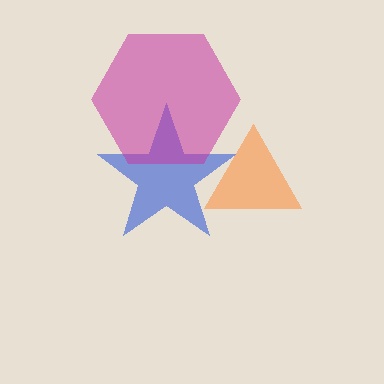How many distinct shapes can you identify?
There are 3 distinct shapes: a blue star, a magenta hexagon, an orange triangle.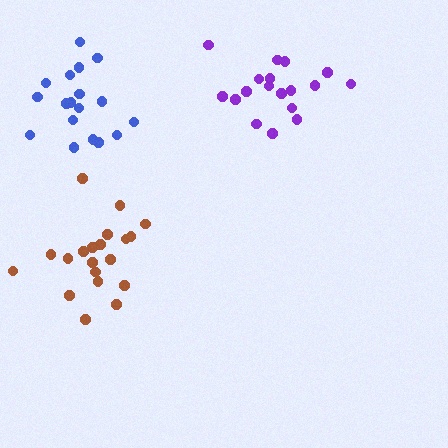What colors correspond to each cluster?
The clusters are colored: brown, blue, purple.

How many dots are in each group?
Group 1: 20 dots, Group 2: 19 dots, Group 3: 18 dots (57 total).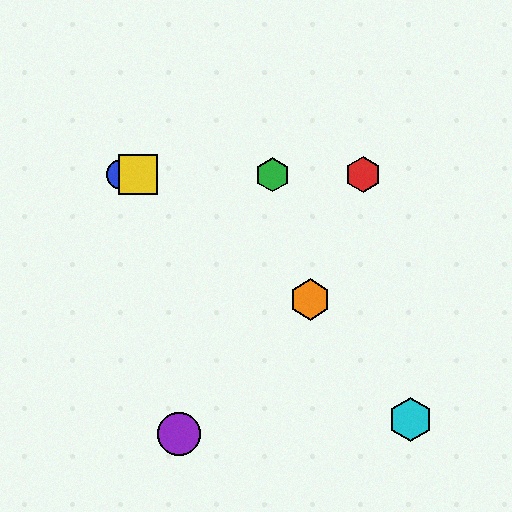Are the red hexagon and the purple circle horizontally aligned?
No, the red hexagon is at y≈175 and the purple circle is at y≈434.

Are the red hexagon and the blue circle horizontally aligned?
Yes, both are at y≈175.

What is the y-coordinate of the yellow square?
The yellow square is at y≈175.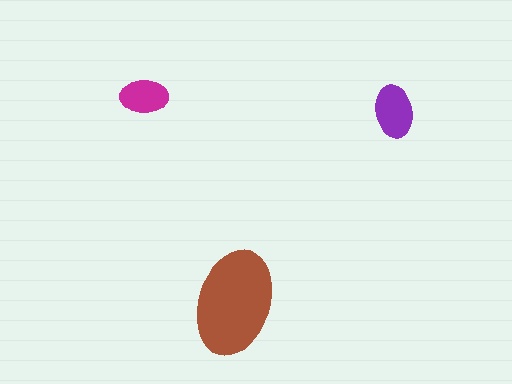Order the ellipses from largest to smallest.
the brown one, the purple one, the magenta one.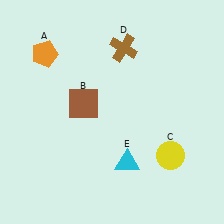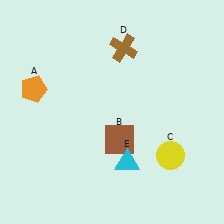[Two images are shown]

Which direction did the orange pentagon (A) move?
The orange pentagon (A) moved down.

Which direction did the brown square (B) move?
The brown square (B) moved right.